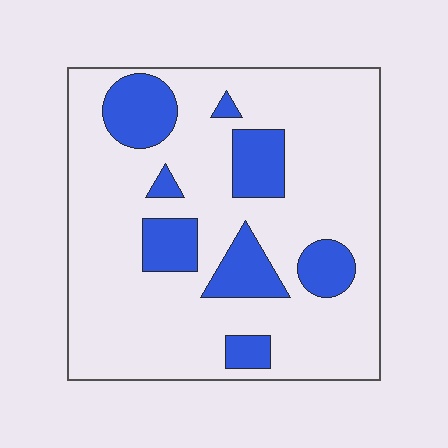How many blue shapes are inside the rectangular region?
8.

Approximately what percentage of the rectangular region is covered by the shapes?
Approximately 20%.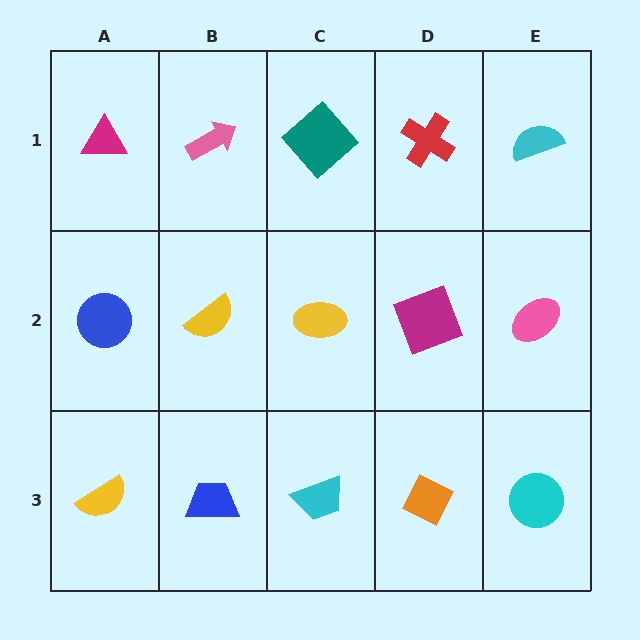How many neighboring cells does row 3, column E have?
2.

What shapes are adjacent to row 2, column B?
A pink arrow (row 1, column B), a blue trapezoid (row 3, column B), a blue circle (row 2, column A), a yellow ellipse (row 2, column C).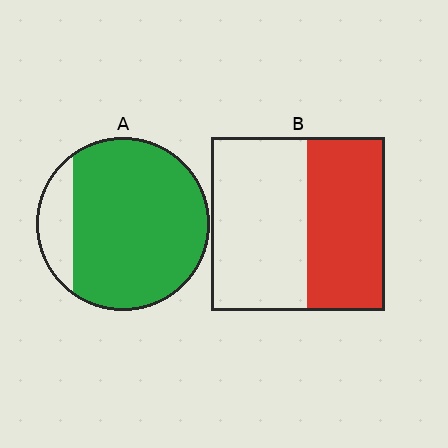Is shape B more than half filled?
No.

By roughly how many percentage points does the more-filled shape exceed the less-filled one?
By roughly 40 percentage points (A over B).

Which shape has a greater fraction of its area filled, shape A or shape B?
Shape A.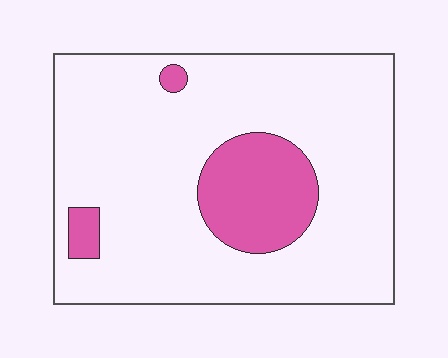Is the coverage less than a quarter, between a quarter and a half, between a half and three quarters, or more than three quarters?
Less than a quarter.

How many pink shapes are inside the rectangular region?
3.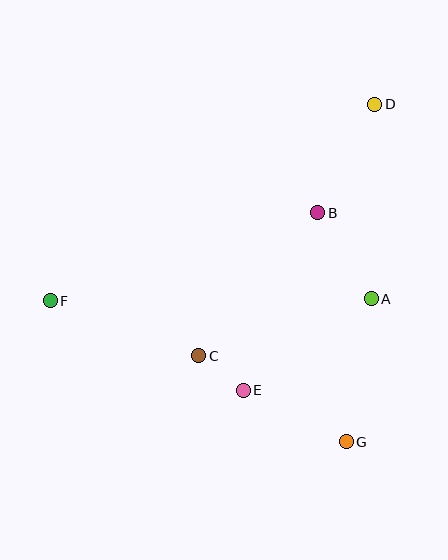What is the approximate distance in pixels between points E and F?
The distance between E and F is approximately 212 pixels.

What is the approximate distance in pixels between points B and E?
The distance between B and E is approximately 193 pixels.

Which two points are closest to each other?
Points C and E are closest to each other.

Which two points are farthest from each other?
Points D and F are farthest from each other.